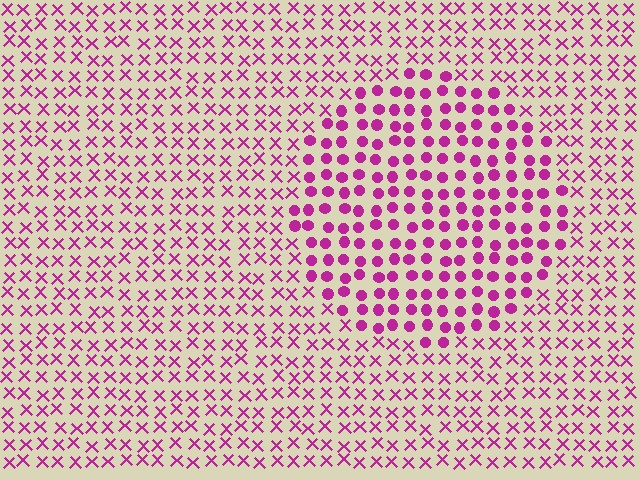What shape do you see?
I see a circle.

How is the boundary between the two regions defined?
The boundary is defined by a change in element shape: circles inside vs. X marks outside. All elements share the same color and spacing.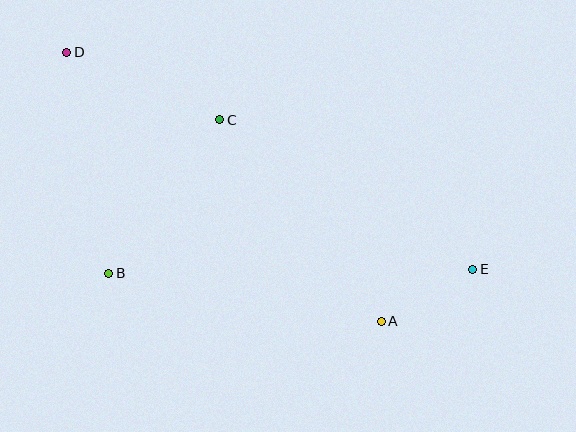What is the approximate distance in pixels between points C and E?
The distance between C and E is approximately 294 pixels.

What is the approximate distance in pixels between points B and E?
The distance between B and E is approximately 364 pixels.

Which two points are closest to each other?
Points A and E are closest to each other.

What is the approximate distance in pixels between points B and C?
The distance between B and C is approximately 189 pixels.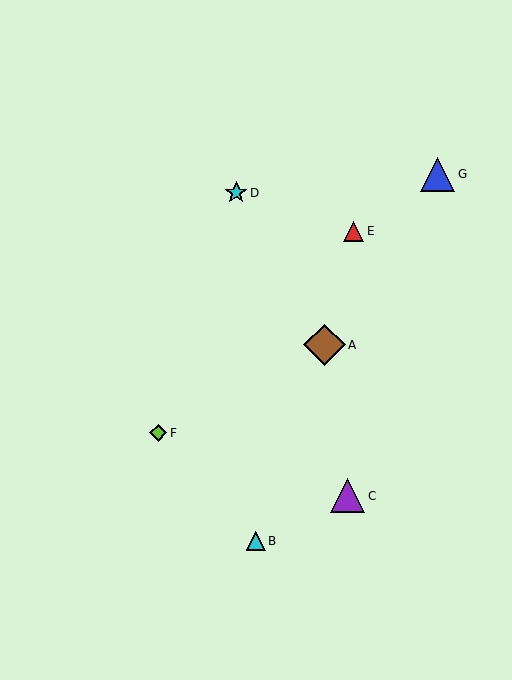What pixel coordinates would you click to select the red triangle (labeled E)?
Click at (353, 231) to select the red triangle E.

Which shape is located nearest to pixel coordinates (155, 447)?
The lime diamond (labeled F) at (158, 433) is nearest to that location.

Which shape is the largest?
The brown diamond (labeled A) is the largest.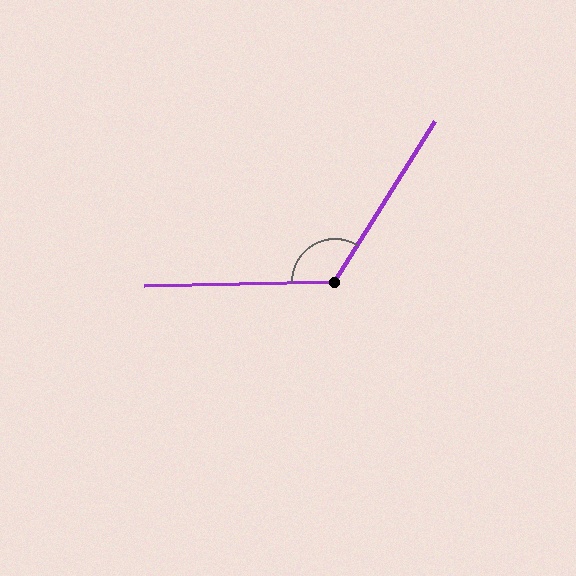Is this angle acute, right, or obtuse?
It is obtuse.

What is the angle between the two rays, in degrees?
Approximately 123 degrees.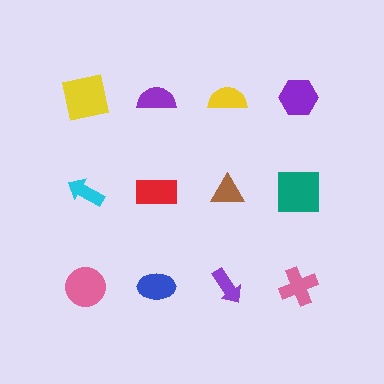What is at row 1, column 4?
A purple hexagon.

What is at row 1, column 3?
A yellow semicircle.